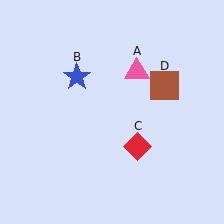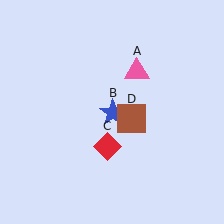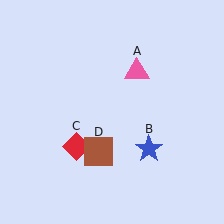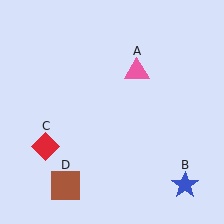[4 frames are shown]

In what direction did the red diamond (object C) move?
The red diamond (object C) moved left.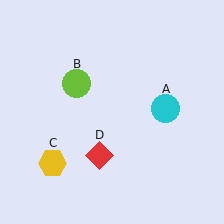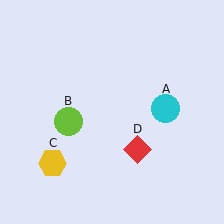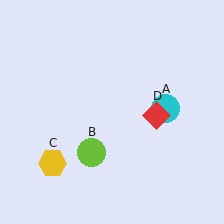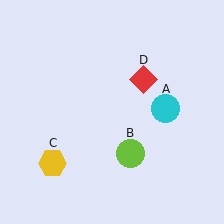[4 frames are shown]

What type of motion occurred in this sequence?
The lime circle (object B), red diamond (object D) rotated counterclockwise around the center of the scene.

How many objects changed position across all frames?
2 objects changed position: lime circle (object B), red diamond (object D).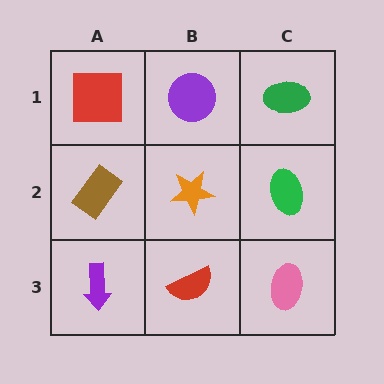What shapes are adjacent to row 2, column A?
A red square (row 1, column A), a purple arrow (row 3, column A), an orange star (row 2, column B).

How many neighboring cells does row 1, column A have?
2.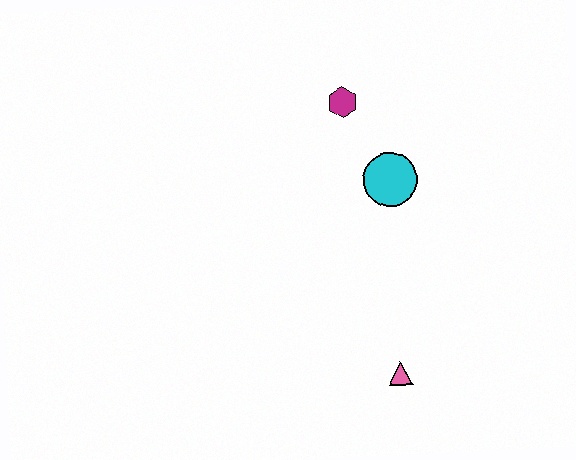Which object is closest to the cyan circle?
The magenta hexagon is closest to the cyan circle.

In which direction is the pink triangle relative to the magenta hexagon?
The pink triangle is below the magenta hexagon.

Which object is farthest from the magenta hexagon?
The pink triangle is farthest from the magenta hexagon.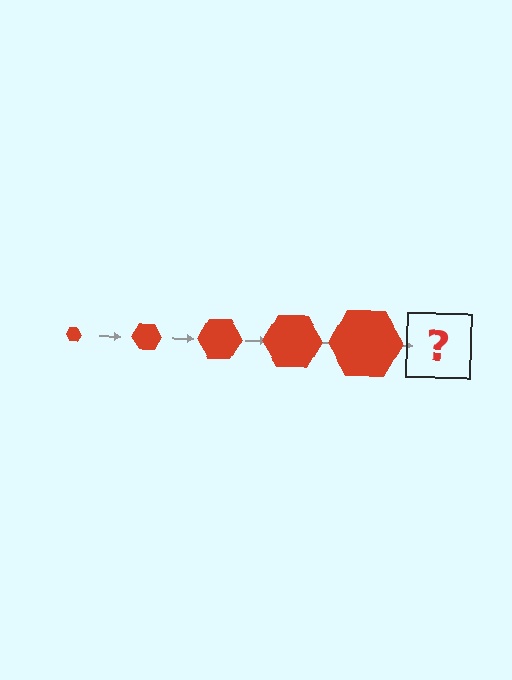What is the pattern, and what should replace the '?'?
The pattern is that the hexagon gets progressively larger each step. The '?' should be a red hexagon, larger than the previous one.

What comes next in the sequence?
The next element should be a red hexagon, larger than the previous one.